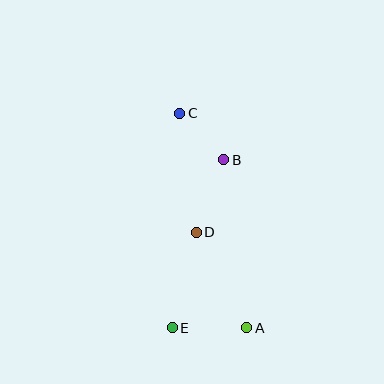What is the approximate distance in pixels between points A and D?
The distance between A and D is approximately 108 pixels.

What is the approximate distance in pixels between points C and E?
The distance between C and E is approximately 215 pixels.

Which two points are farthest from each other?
Points A and C are farthest from each other.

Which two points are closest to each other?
Points B and C are closest to each other.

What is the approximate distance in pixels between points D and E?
The distance between D and E is approximately 98 pixels.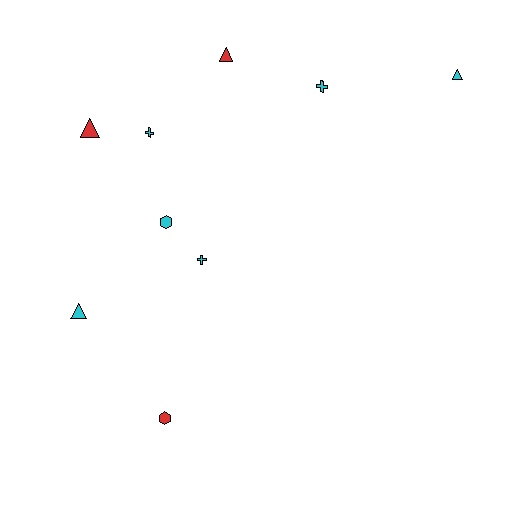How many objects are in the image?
There are 9 objects.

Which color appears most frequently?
Cyan, with 6 objects.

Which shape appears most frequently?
Triangle, with 4 objects.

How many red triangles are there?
There are 2 red triangles.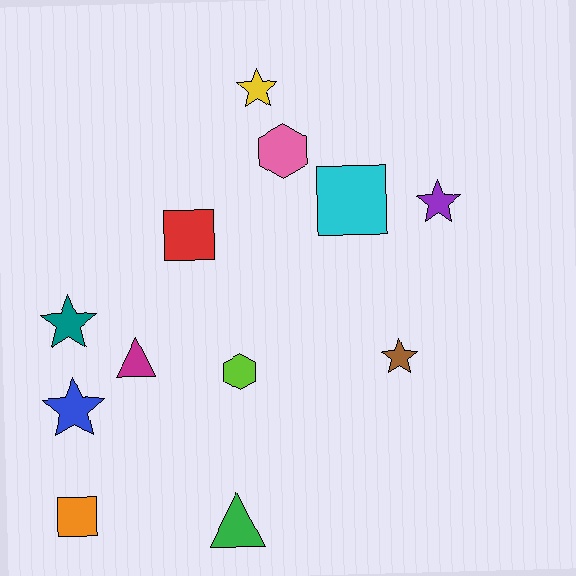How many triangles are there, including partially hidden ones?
There are 2 triangles.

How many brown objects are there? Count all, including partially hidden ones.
There is 1 brown object.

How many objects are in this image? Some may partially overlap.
There are 12 objects.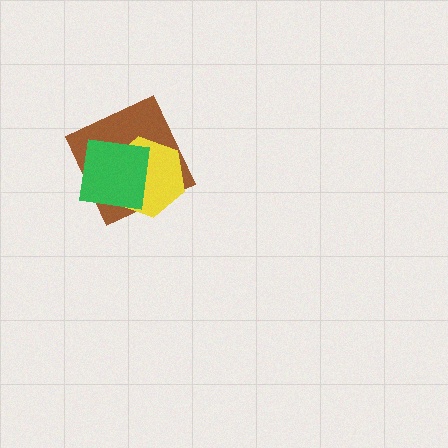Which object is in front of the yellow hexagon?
The green square is in front of the yellow hexagon.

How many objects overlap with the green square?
2 objects overlap with the green square.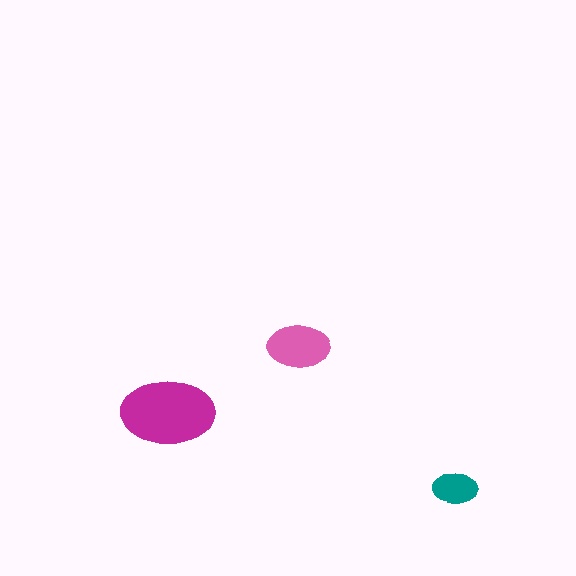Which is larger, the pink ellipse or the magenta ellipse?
The magenta one.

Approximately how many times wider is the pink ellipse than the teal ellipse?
About 1.5 times wider.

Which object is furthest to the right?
The teal ellipse is rightmost.